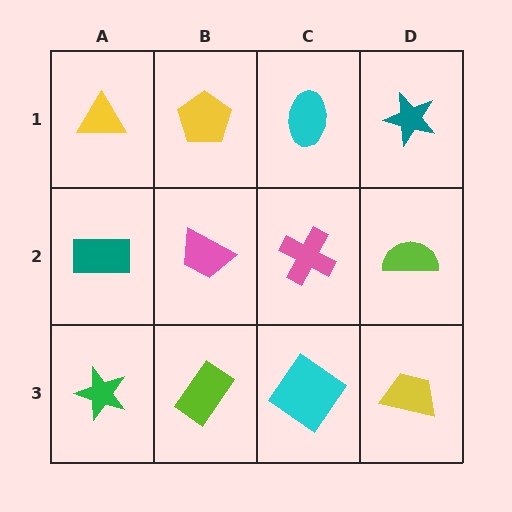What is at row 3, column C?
A cyan diamond.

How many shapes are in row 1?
4 shapes.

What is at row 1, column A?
A yellow triangle.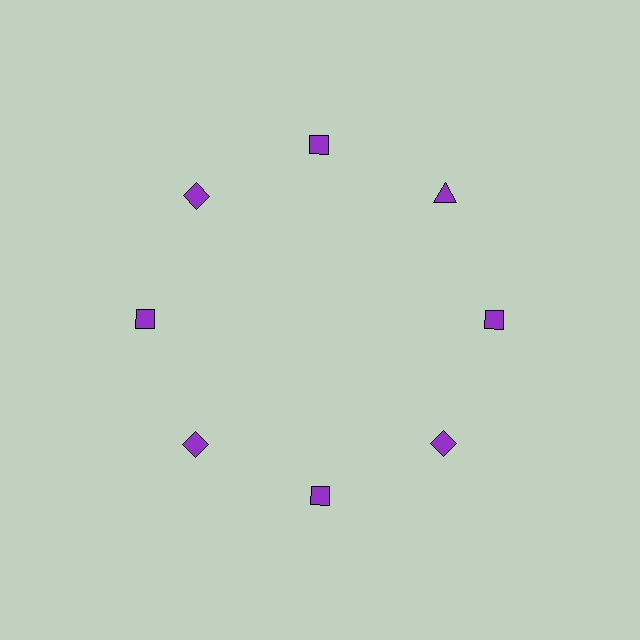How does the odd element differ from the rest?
It has a different shape: triangle instead of diamond.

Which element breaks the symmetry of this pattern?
The purple triangle at roughly the 2 o'clock position breaks the symmetry. All other shapes are purple diamonds.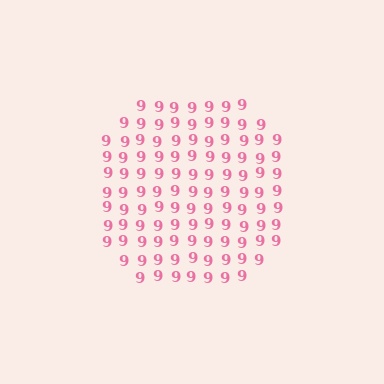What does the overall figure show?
The overall figure shows a circle.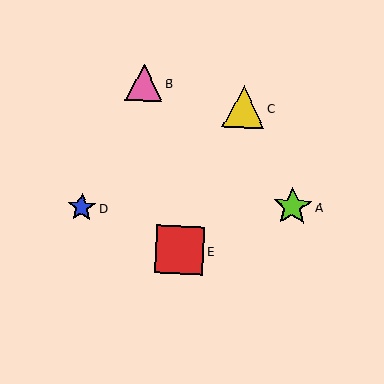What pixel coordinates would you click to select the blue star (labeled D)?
Click at (82, 207) to select the blue star D.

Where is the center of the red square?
The center of the red square is at (180, 250).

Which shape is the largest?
The red square (labeled E) is the largest.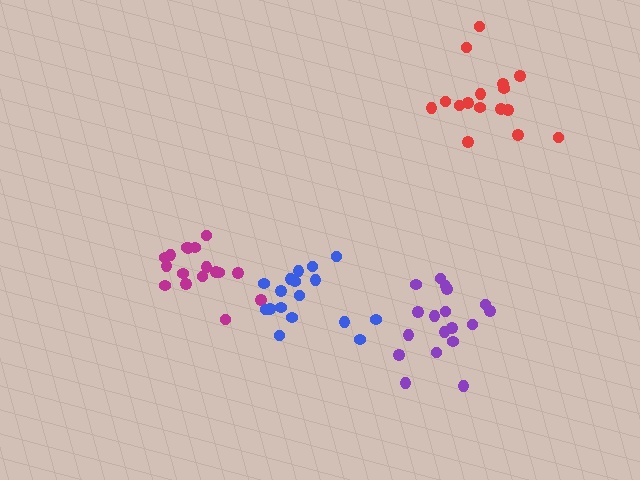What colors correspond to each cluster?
The clusters are colored: magenta, purple, red, blue.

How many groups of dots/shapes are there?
There are 4 groups.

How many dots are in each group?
Group 1: 17 dots, Group 2: 18 dots, Group 3: 16 dots, Group 4: 17 dots (68 total).